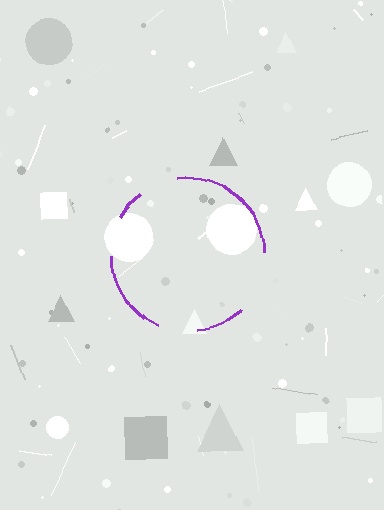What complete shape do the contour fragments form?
The contour fragments form a circle.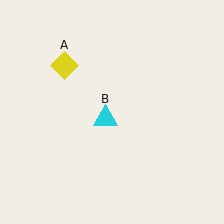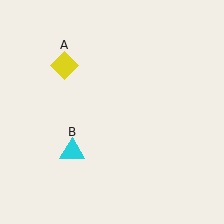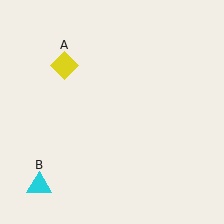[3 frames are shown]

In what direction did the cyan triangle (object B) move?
The cyan triangle (object B) moved down and to the left.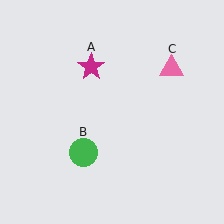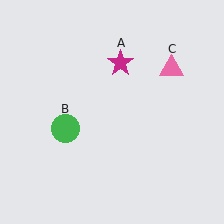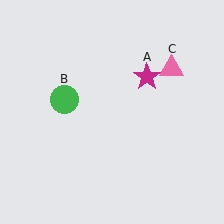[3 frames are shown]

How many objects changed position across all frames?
2 objects changed position: magenta star (object A), green circle (object B).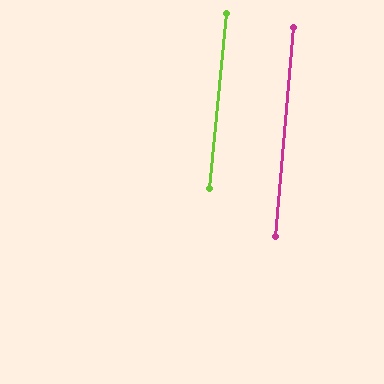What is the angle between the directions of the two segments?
Approximately 1 degree.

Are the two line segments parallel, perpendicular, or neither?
Parallel — their directions differ by only 0.8°.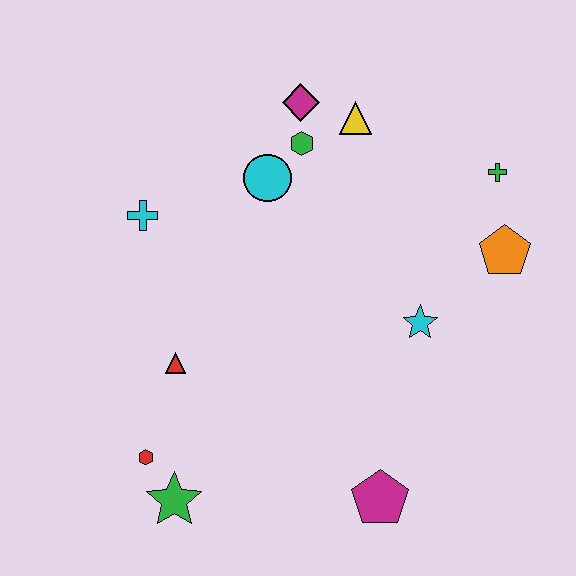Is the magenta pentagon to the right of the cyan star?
No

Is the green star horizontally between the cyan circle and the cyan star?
No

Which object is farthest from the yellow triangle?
The green star is farthest from the yellow triangle.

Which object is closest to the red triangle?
The red hexagon is closest to the red triangle.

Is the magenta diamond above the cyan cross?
Yes